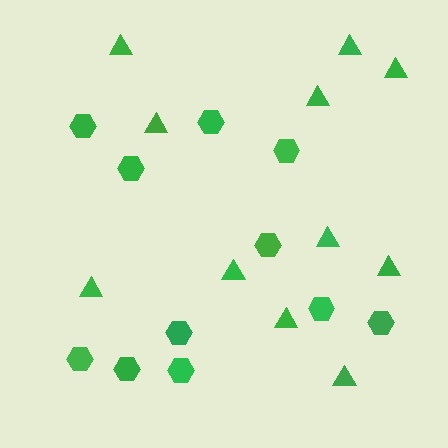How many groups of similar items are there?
There are 2 groups: one group of triangles (11) and one group of hexagons (11).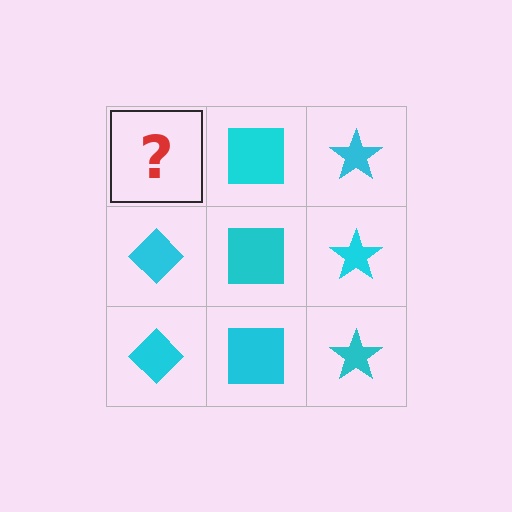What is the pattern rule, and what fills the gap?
The rule is that each column has a consistent shape. The gap should be filled with a cyan diamond.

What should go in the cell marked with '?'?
The missing cell should contain a cyan diamond.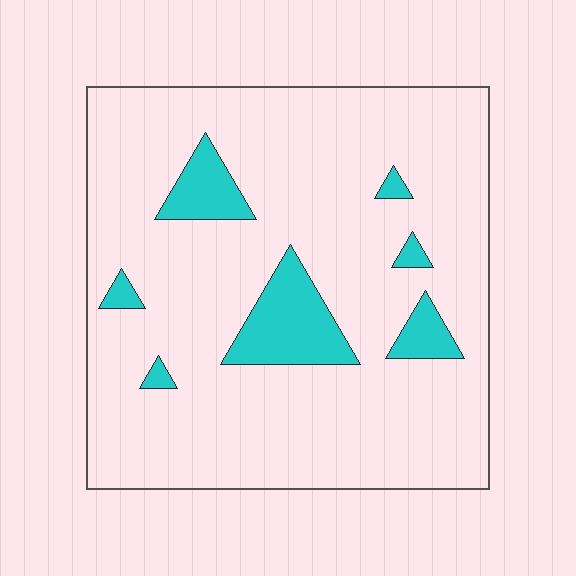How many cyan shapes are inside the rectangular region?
7.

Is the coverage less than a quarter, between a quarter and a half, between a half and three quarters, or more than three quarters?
Less than a quarter.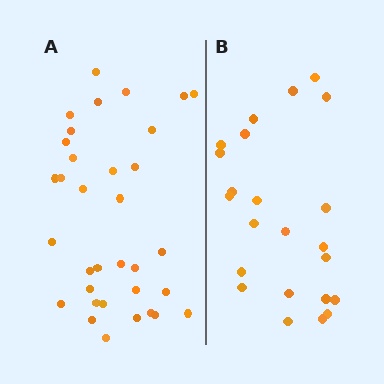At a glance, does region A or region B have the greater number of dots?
Region A (the left region) has more dots.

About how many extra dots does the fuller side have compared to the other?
Region A has roughly 12 or so more dots than region B.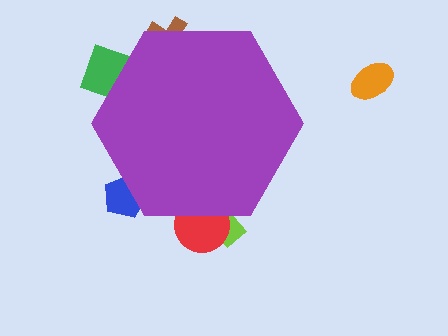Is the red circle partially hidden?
Yes, the red circle is partially hidden behind the purple hexagon.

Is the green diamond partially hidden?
Yes, the green diamond is partially hidden behind the purple hexagon.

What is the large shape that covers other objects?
A purple hexagon.